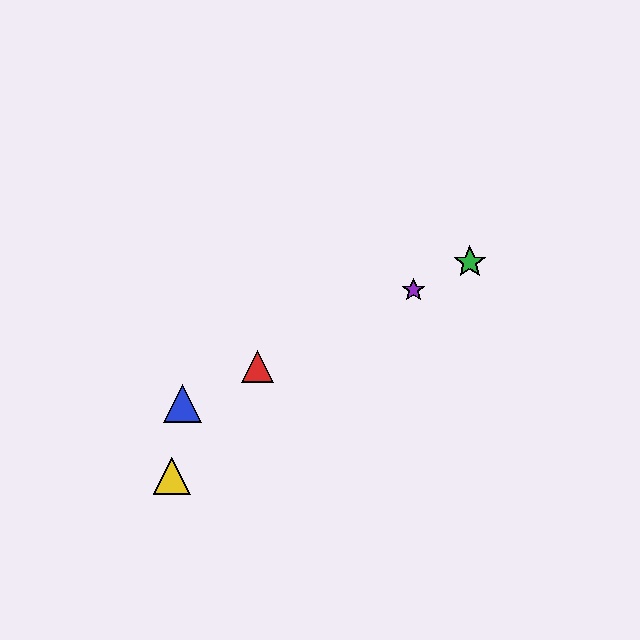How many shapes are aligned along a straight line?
4 shapes (the red triangle, the blue triangle, the green star, the purple star) are aligned along a straight line.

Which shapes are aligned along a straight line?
The red triangle, the blue triangle, the green star, the purple star are aligned along a straight line.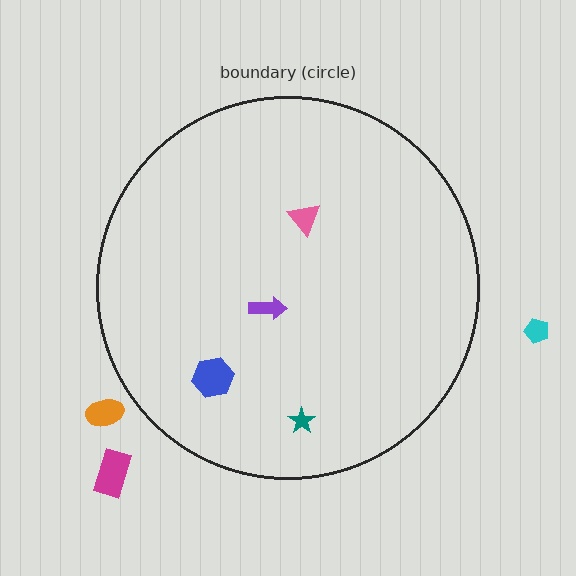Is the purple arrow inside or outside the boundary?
Inside.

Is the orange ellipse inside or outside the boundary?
Outside.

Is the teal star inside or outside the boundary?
Inside.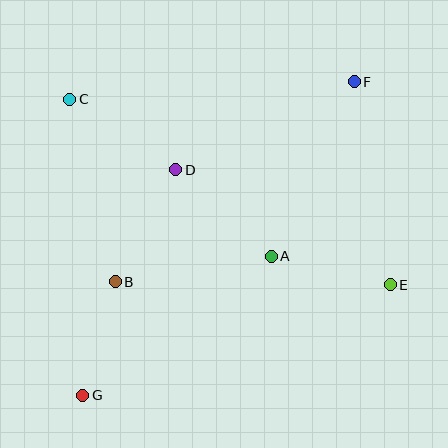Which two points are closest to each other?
Points B and G are closest to each other.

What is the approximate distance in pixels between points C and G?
The distance between C and G is approximately 297 pixels.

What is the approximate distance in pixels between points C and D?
The distance between C and D is approximately 128 pixels.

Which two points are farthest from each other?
Points F and G are farthest from each other.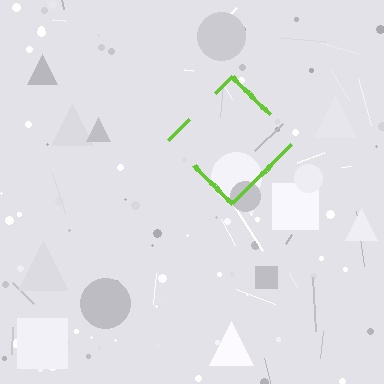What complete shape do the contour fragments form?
The contour fragments form a diamond.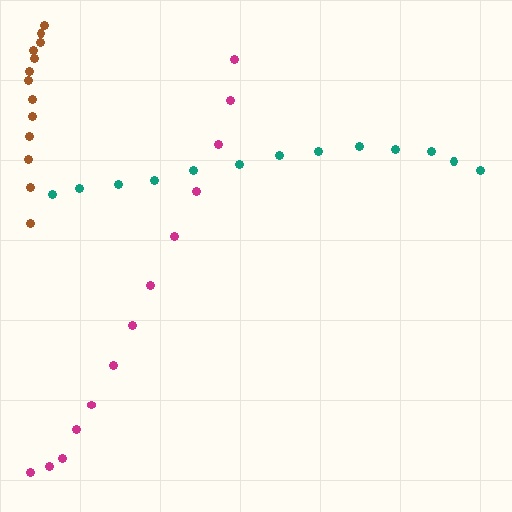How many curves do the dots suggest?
There are 3 distinct paths.